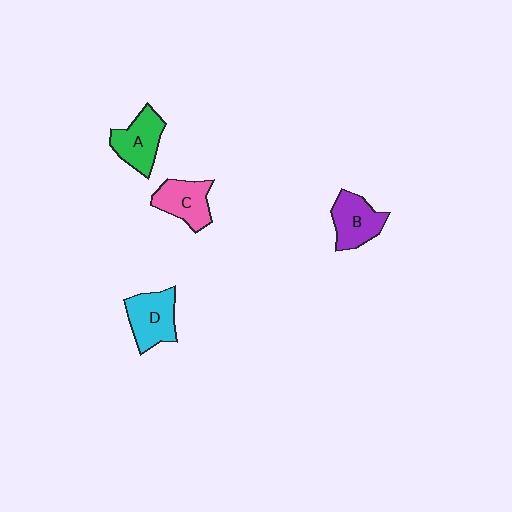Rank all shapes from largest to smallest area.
From largest to smallest: D (cyan), A (green), B (purple), C (pink).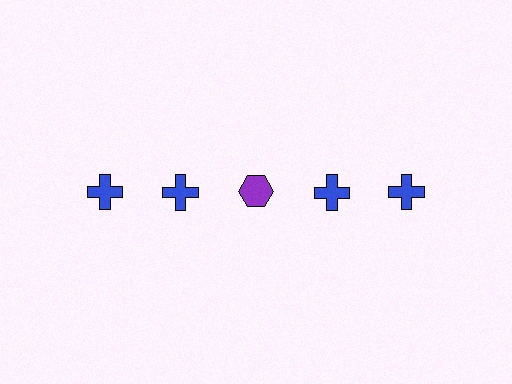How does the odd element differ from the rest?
It differs in both color (purple instead of blue) and shape (hexagon instead of cross).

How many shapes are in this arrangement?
There are 5 shapes arranged in a grid pattern.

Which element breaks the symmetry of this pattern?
The purple hexagon in the top row, center column breaks the symmetry. All other shapes are blue crosses.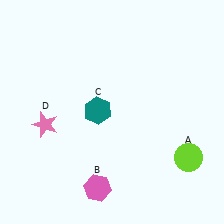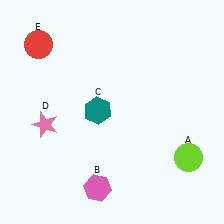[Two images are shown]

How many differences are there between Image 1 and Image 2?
There is 1 difference between the two images.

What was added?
A red circle (E) was added in Image 2.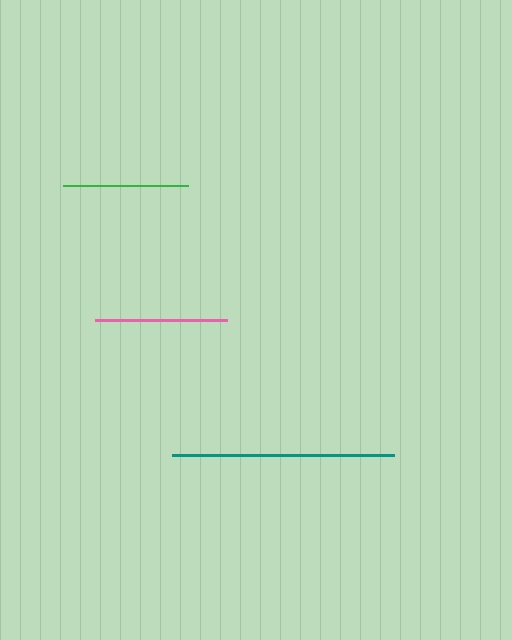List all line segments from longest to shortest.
From longest to shortest: teal, pink, green.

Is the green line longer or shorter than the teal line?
The teal line is longer than the green line.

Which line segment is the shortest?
The green line is the shortest at approximately 126 pixels.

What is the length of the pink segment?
The pink segment is approximately 132 pixels long.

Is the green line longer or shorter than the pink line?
The pink line is longer than the green line.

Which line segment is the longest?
The teal line is the longest at approximately 223 pixels.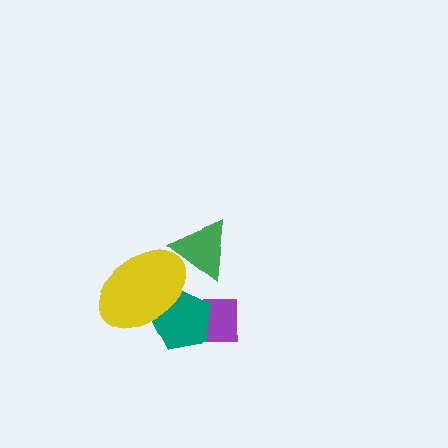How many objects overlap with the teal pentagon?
2 objects overlap with the teal pentagon.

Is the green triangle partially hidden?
Yes, it is partially covered by another shape.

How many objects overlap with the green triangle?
1 object overlaps with the green triangle.